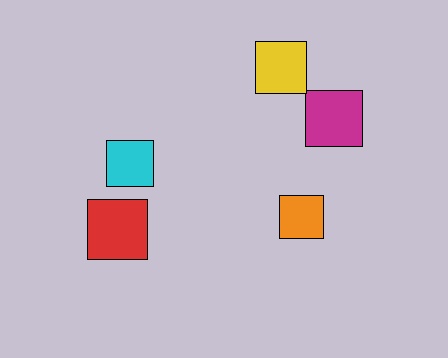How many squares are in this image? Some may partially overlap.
There are 5 squares.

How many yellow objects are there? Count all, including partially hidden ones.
There is 1 yellow object.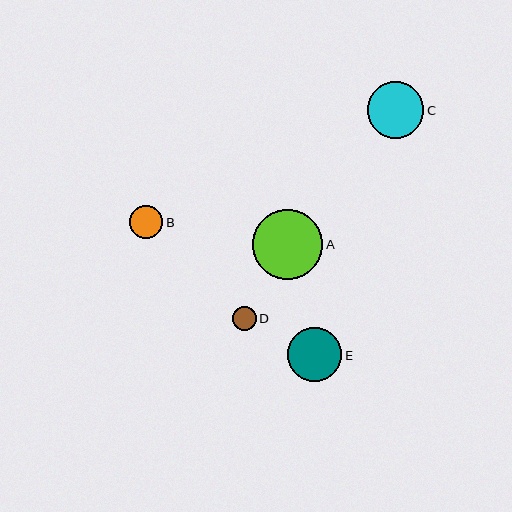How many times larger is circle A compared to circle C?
Circle A is approximately 1.2 times the size of circle C.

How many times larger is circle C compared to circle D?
Circle C is approximately 2.4 times the size of circle D.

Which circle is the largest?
Circle A is the largest with a size of approximately 70 pixels.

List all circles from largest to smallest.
From largest to smallest: A, C, E, B, D.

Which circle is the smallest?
Circle D is the smallest with a size of approximately 24 pixels.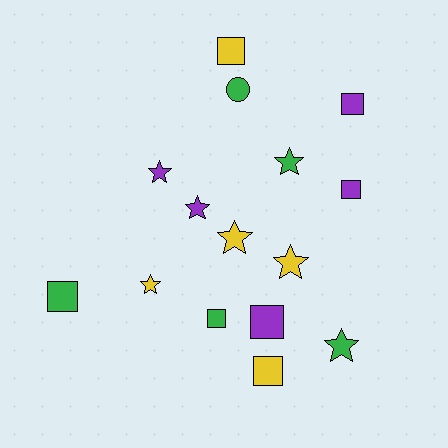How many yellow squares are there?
There are 2 yellow squares.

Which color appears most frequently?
Green, with 5 objects.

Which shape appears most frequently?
Star, with 7 objects.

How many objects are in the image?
There are 15 objects.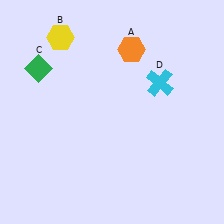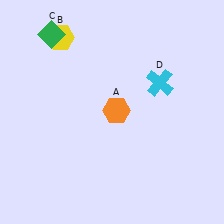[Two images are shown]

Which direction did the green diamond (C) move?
The green diamond (C) moved up.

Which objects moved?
The objects that moved are: the orange hexagon (A), the green diamond (C).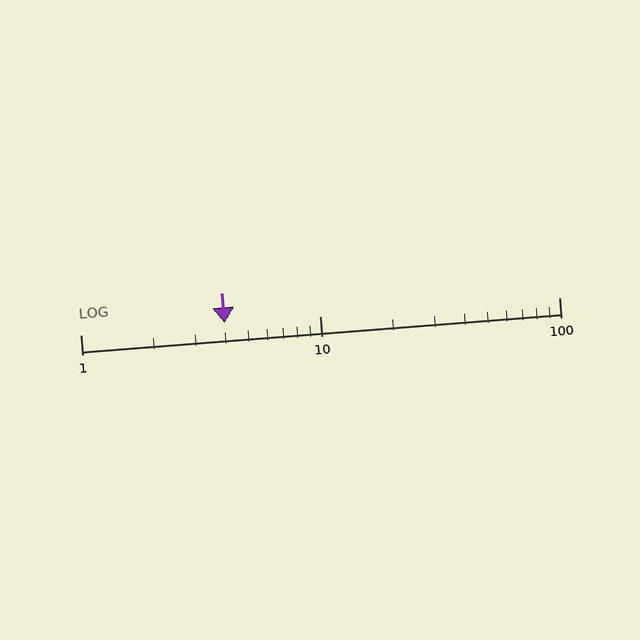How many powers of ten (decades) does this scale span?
The scale spans 2 decades, from 1 to 100.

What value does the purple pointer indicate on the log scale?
The pointer indicates approximately 4.